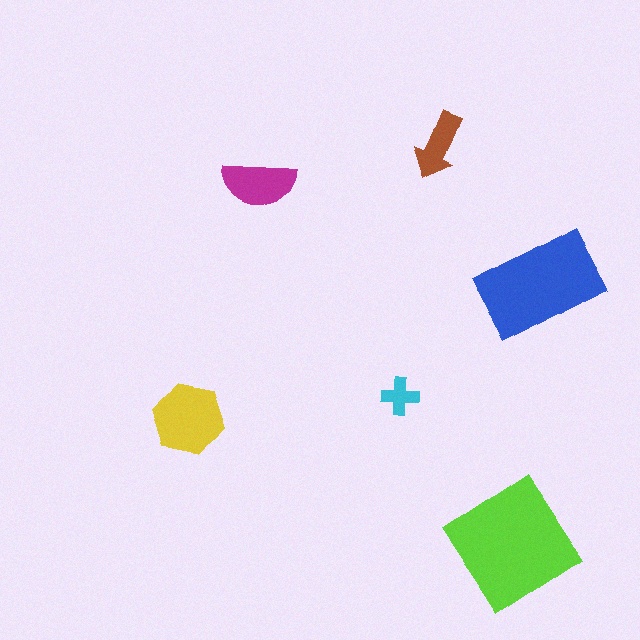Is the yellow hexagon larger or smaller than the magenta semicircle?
Larger.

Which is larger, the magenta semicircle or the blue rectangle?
The blue rectangle.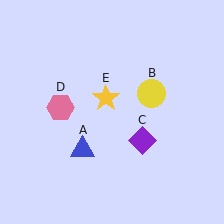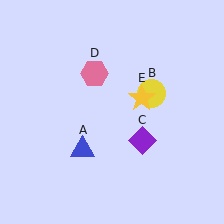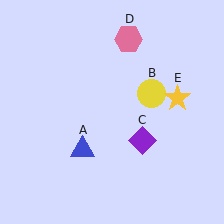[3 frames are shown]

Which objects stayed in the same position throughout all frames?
Blue triangle (object A) and yellow circle (object B) and purple diamond (object C) remained stationary.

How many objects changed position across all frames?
2 objects changed position: pink hexagon (object D), yellow star (object E).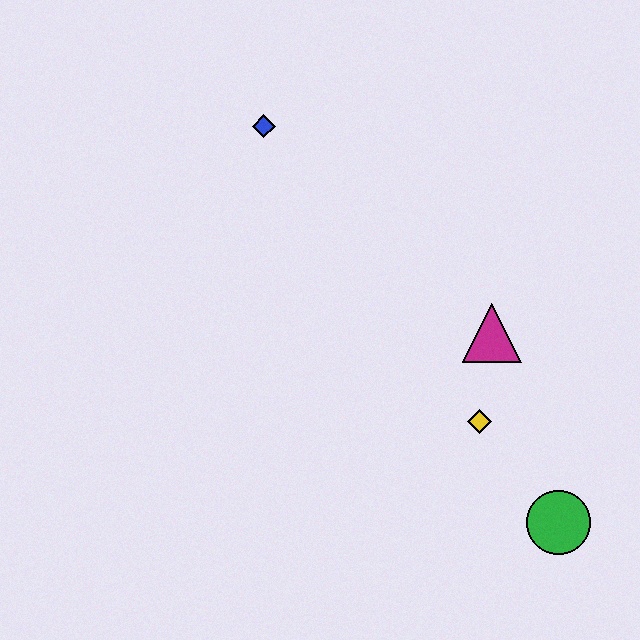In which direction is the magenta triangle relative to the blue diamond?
The magenta triangle is to the right of the blue diamond.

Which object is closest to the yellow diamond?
The magenta triangle is closest to the yellow diamond.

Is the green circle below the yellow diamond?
Yes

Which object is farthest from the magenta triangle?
The blue diamond is farthest from the magenta triangle.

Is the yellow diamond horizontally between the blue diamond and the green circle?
Yes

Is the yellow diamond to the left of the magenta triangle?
Yes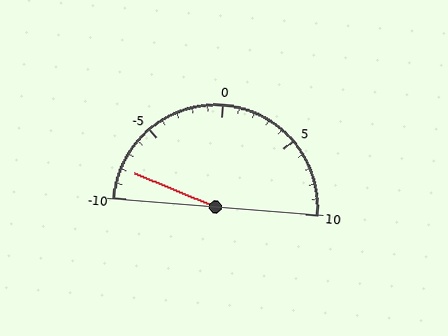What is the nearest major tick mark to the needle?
The nearest major tick mark is -10.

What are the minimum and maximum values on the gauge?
The gauge ranges from -10 to 10.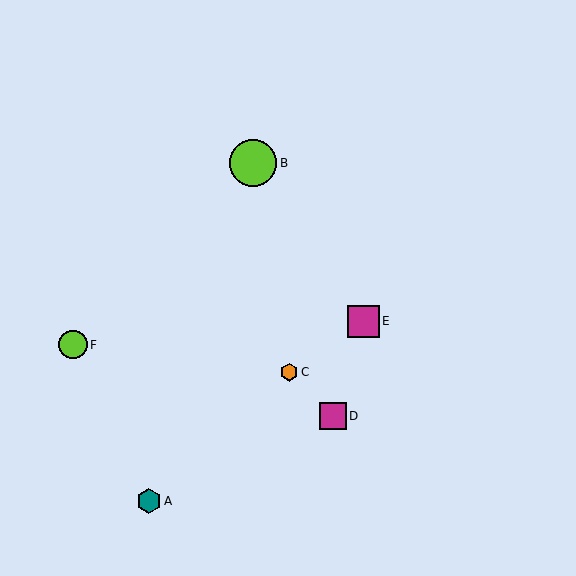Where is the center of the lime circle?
The center of the lime circle is at (253, 163).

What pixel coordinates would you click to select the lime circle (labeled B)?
Click at (253, 163) to select the lime circle B.